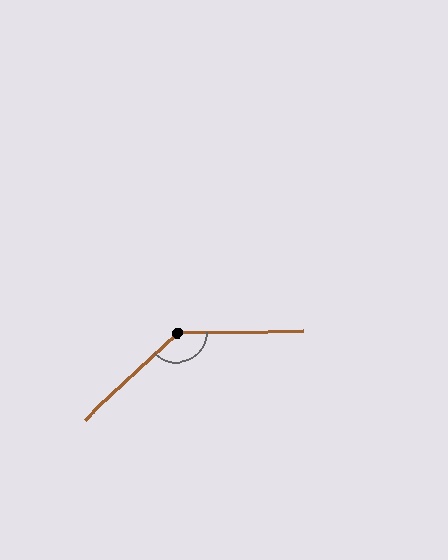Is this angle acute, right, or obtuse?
It is obtuse.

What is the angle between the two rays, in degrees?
Approximately 138 degrees.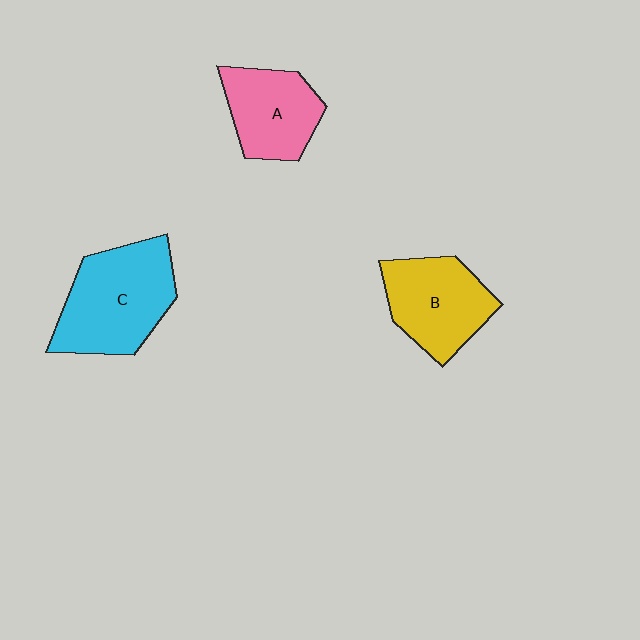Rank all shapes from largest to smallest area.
From largest to smallest: C (cyan), B (yellow), A (pink).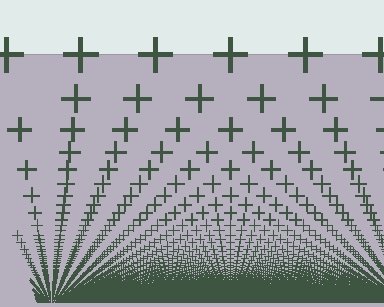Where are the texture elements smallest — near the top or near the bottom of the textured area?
Near the bottom.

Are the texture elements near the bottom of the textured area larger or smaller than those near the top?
Smaller. The gradient is inverted — elements near the bottom are smaller and denser.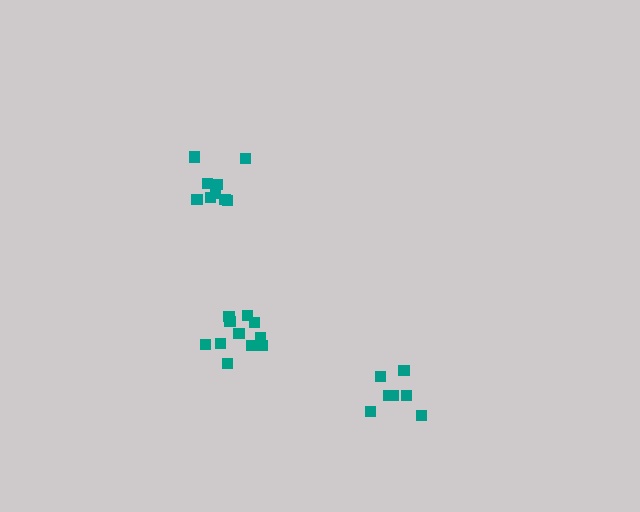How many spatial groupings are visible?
There are 3 spatial groupings.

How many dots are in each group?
Group 1: 7 dots, Group 2: 9 dots, Group 3: 11 dots (27 total).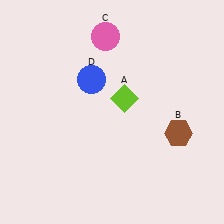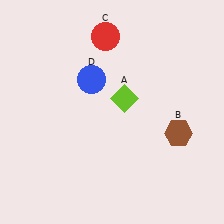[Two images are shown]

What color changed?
The circle (C) changed from pink in Image 1 to red in Image 2.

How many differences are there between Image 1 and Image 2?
There is 1 difference between the two images.